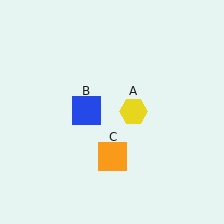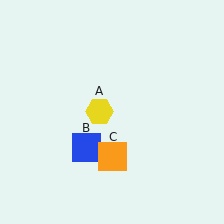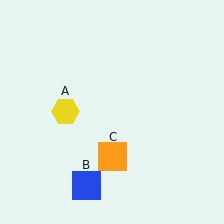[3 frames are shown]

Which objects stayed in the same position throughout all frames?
Orange square (object C) remained stationary.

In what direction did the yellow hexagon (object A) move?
The yellow hexagon (object A) moved left.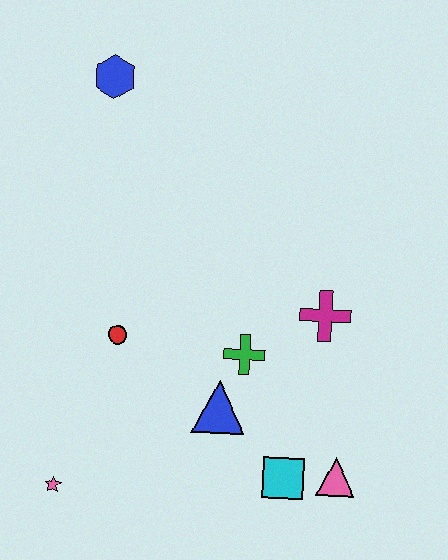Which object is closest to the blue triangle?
The green cross is closest to the blue triangle.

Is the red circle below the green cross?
No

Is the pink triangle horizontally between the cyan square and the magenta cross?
No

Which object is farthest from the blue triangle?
The blue hexagon is farthest from the blue triangle.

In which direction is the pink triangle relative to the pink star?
The pink triangle is to the right of the pink star.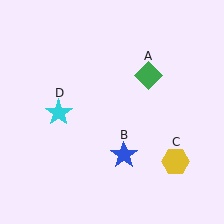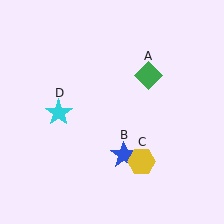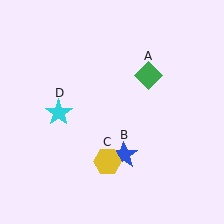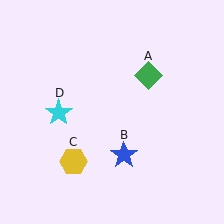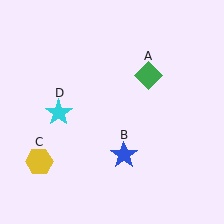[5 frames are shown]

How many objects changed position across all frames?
1 object changed position: yellow hexagon (object C).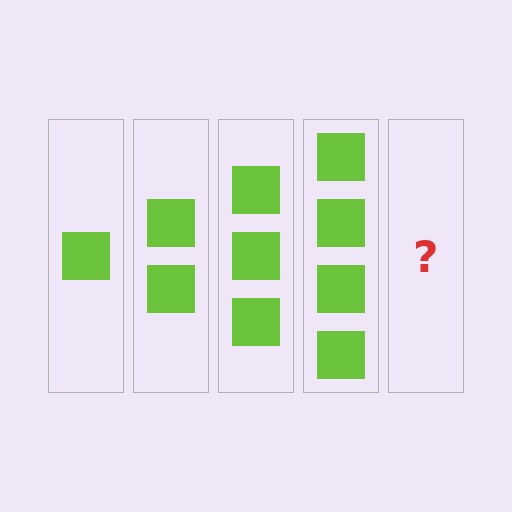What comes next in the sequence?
The next element should be 5 squares.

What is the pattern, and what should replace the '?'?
The pattern is that each step adds one more square. The '?' should be 5 squares.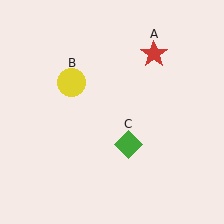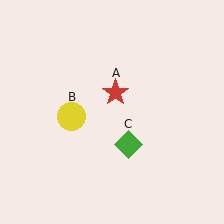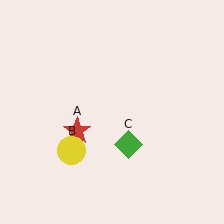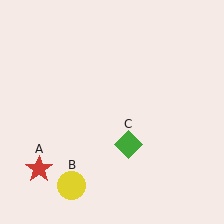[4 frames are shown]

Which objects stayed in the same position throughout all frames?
Green diamond (object C) remained stationary.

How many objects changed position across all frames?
2 objects changed position: red star (object A), yellow circle (object B).